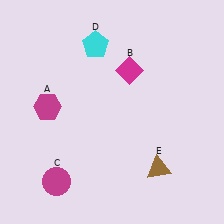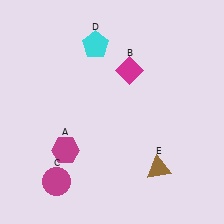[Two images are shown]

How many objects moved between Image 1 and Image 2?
1 object moved between the two images.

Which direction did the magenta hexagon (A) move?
The magenta hexagon (A) moved down.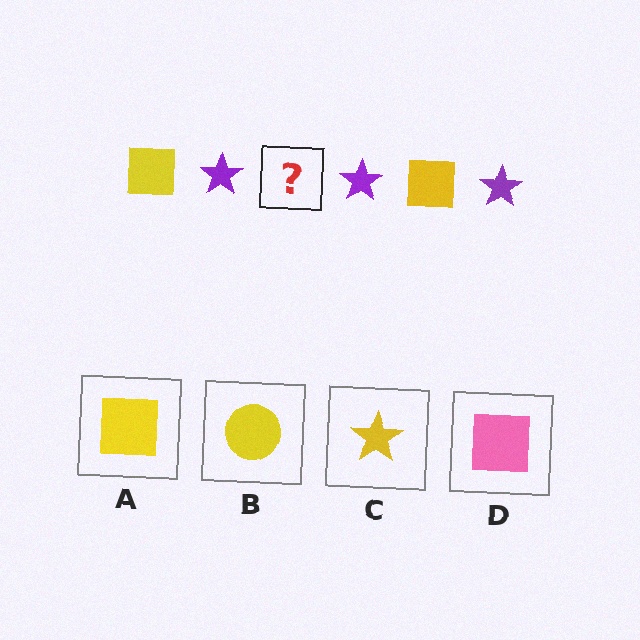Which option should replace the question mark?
Option A.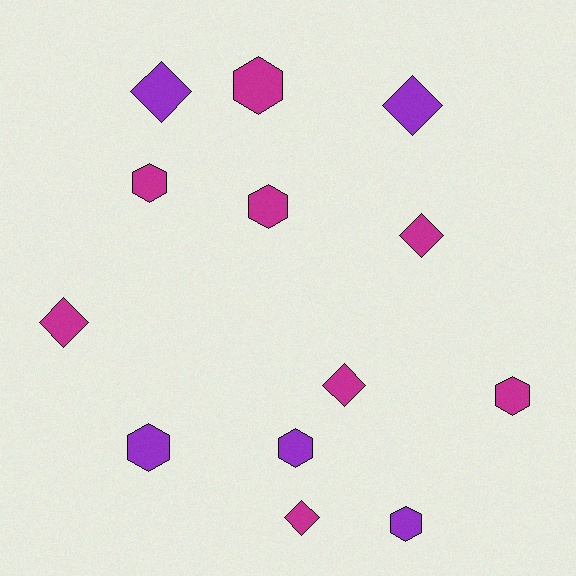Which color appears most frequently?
Magenta, with 8 objects.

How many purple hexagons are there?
There are 3 purple hexagons.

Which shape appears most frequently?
Hexagon, with 7 objects.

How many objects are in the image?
There are 13 objects.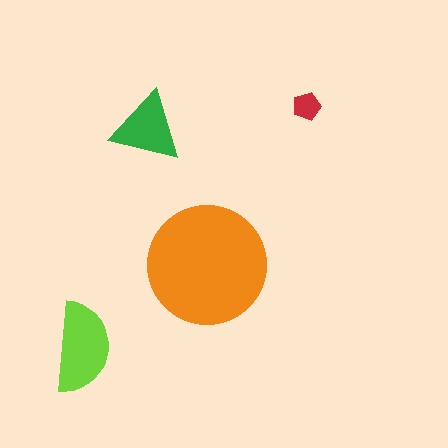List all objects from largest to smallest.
The orange circle, the lime semicircle, the green triangle, the red pentagon.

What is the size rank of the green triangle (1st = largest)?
3rd.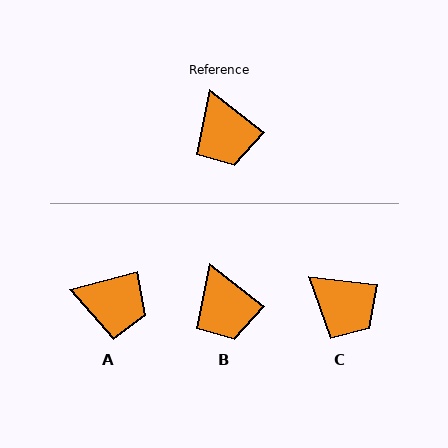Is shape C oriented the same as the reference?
No, it is off by about 32 degrees.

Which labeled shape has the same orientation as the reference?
B.